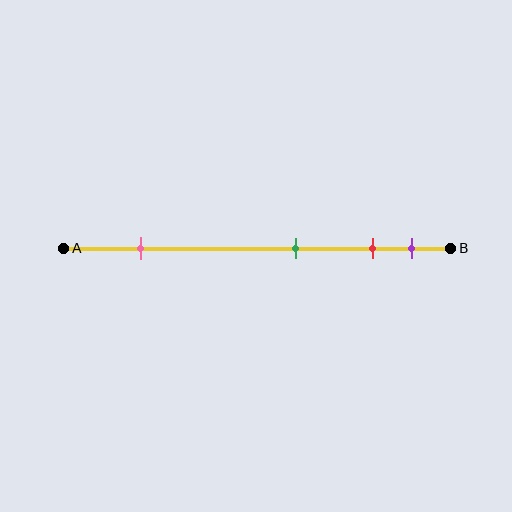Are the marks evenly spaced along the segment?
No, the marks are not evenly spaced.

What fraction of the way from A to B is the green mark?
The green mark is approximately 60% (0.6) of the way from A to B.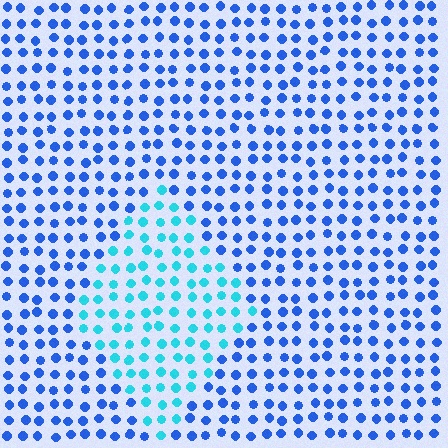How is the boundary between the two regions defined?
The boundary is defined purely by a slight shift in hue (about 38 degrees). Spacing, size, and orientation are identical on both sides.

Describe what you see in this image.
The image is filled with small blue elements in a uniform arrangement. A diamond-shaped region is visible where the elements are tinted to a slightly different hue, forming a subtle color boundary.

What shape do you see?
I see a diamond.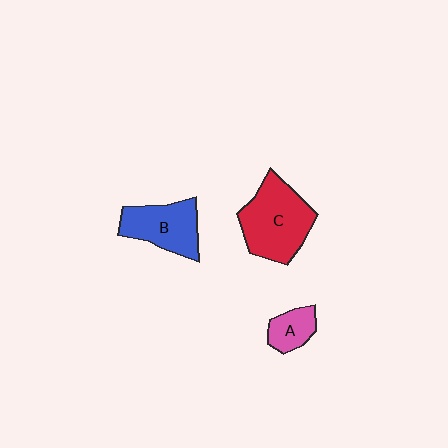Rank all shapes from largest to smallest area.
From largest to smallest: C (red), B (blue), A (pink).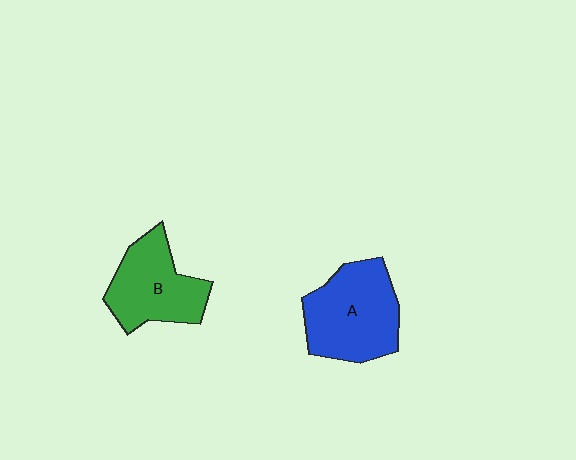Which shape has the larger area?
Shape A (blue).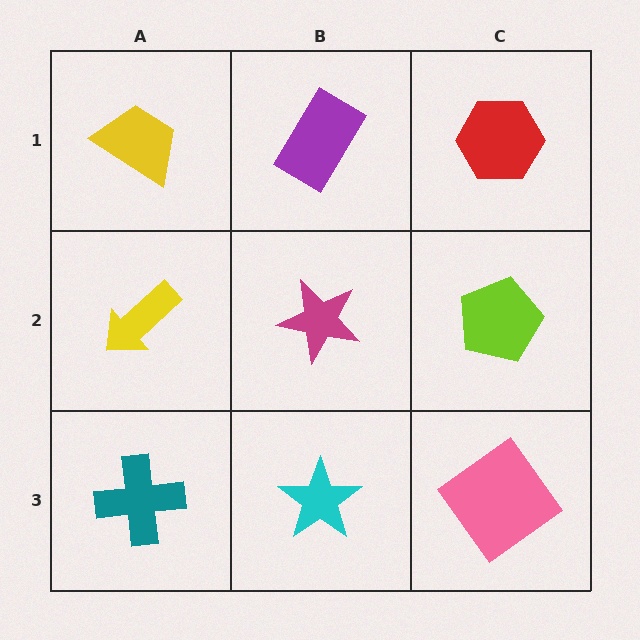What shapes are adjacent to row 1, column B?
A magenta star (row 2, column B), a yellow trapezoid (row 1, column A), a red hexagon (row 1, column C).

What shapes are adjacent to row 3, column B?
A magenta star (row 2, column B), a teal cross (row 3, column A), a pink diamond (row 3, column C).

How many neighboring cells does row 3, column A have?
2.